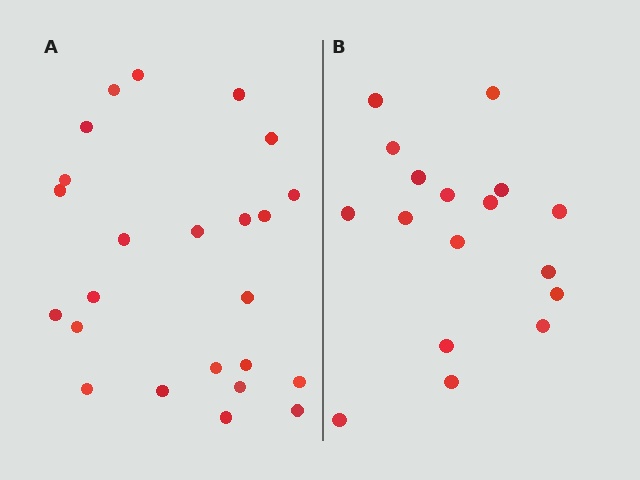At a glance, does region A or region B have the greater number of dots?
Region A (the left region) has more dots.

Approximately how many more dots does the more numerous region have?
Region A has roughly 8 or so more dots than region B.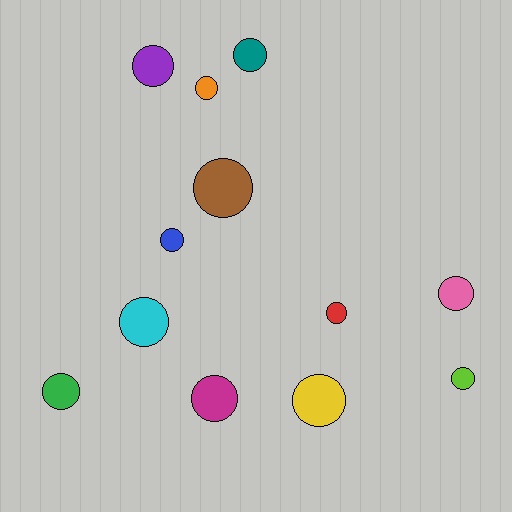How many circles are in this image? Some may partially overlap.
There are 12 circles.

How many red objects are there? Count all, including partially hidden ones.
There is 1 red object.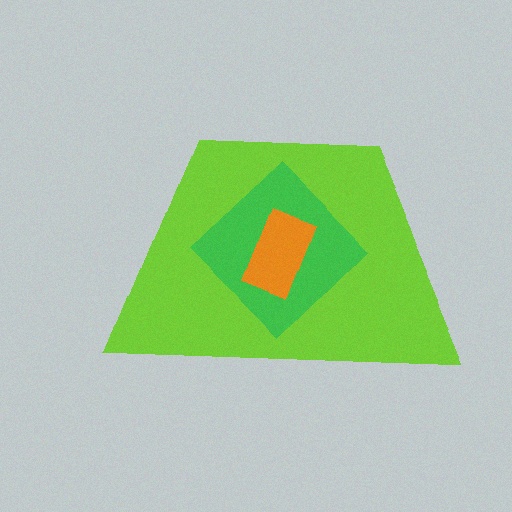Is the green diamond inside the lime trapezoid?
Yes.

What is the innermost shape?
The orange rectangle.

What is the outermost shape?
The lime trapezoid.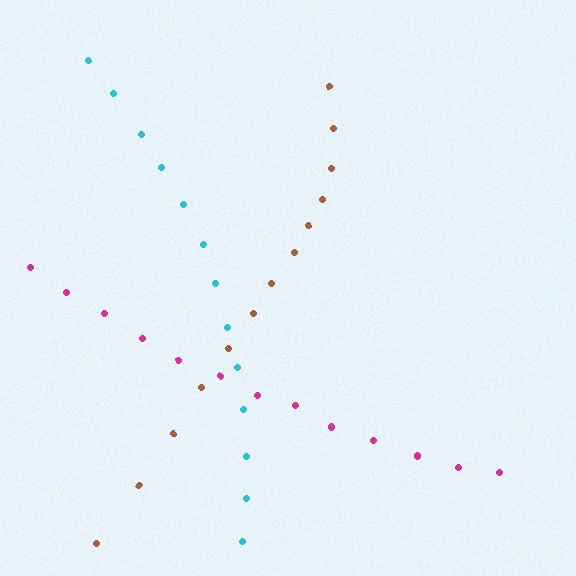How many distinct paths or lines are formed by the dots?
There are 3 distinct paths.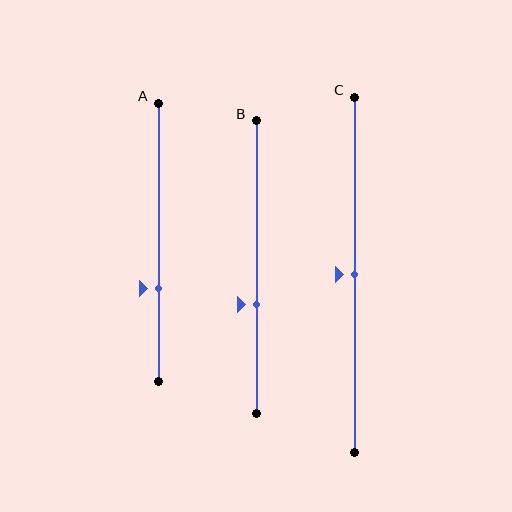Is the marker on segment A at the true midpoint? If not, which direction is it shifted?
No, the marker on segment A is shifted downward by about 17% of the segment length.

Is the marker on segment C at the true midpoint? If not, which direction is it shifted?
Yes, the marker on segment C is at the true midpoint.